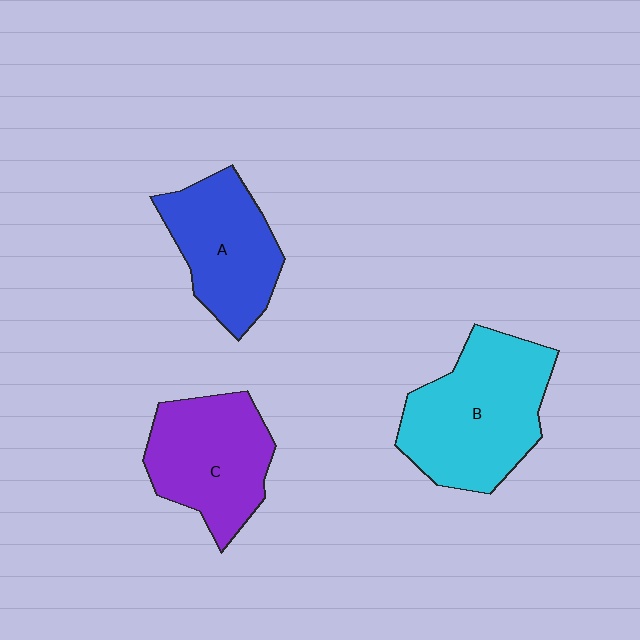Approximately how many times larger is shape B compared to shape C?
Approximately 1.3 times.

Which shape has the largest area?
Shape B (cyan).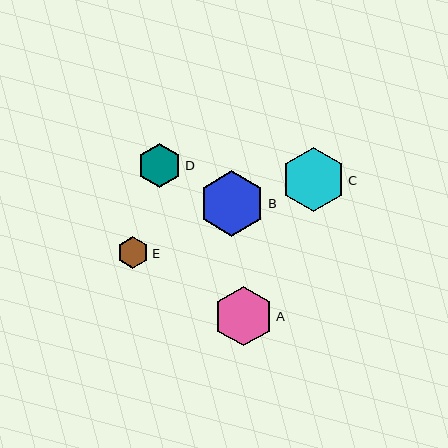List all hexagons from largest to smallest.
From largest to smallest: B, C, A, D, E.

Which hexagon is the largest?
Hexagon B is the largest with a size of approximately 65 pixels.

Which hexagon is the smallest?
Hexagon E is the smallest with a size of approximately 31 pixels.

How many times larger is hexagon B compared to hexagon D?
Hexagon B is approximately 1.5 times the size of hexagon D.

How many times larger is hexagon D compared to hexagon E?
Hexagon D is approximately 1.4 times the size of hexagon E.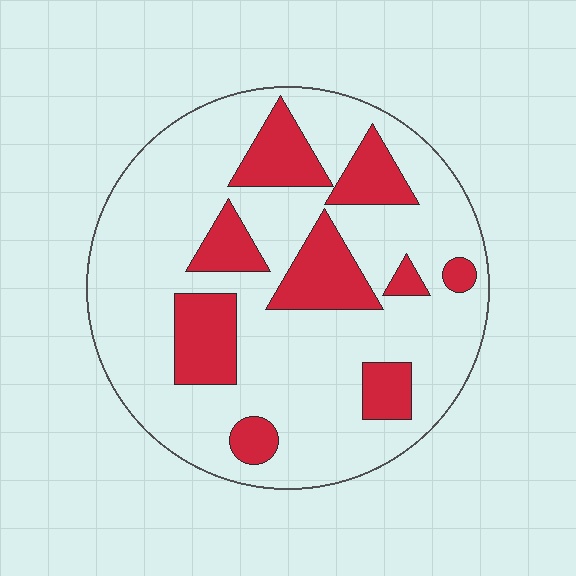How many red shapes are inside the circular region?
9.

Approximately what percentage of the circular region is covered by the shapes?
Approximately 25%.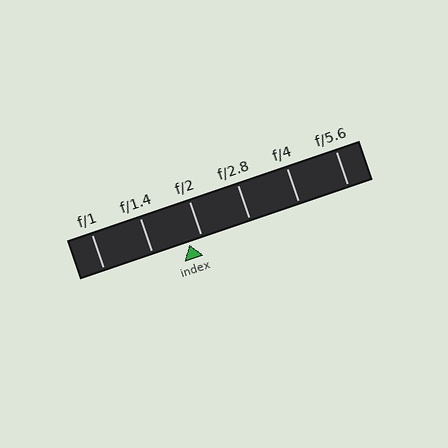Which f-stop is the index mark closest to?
The index mark is closest to f/2.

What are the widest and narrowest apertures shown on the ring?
The widest aperture shown is f/1 and the narrowest is f/5.6.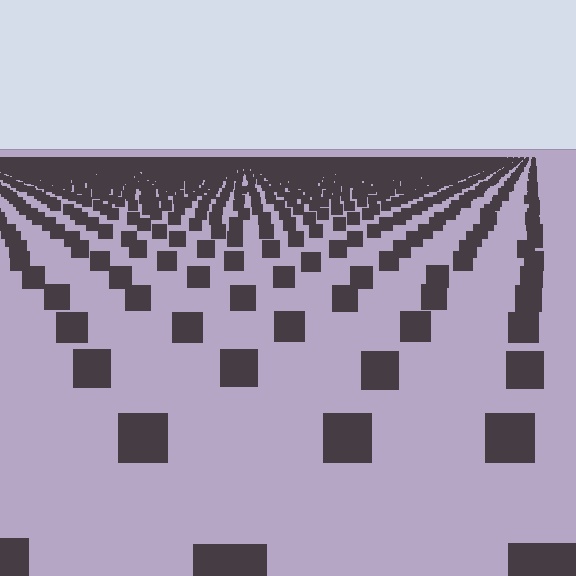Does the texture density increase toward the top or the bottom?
Density increases toward the top.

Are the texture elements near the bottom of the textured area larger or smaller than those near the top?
Larger. Near the bottom, elements are closer to the viewer and appear at a bigger on-screen size.